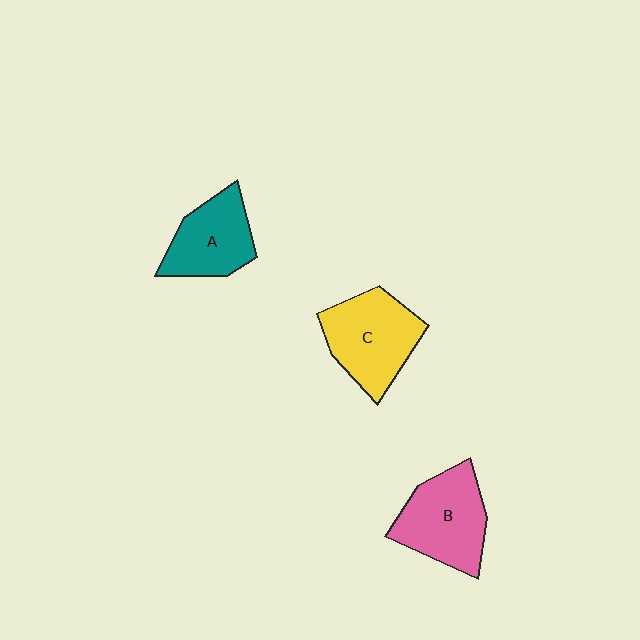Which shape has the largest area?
Shape C (yellow).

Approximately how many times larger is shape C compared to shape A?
Approximately 1.2 times.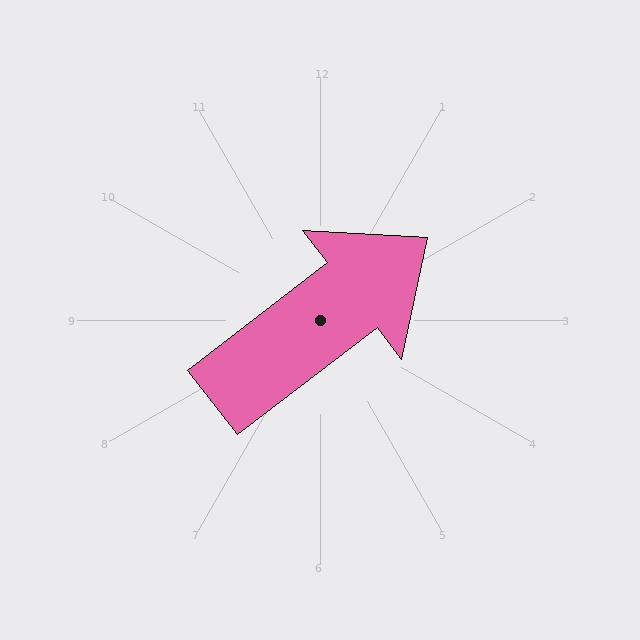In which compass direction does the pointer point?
Northeast.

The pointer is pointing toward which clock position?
Roughly 2 o'clock.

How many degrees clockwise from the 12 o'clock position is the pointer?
Approximately 52 degrees.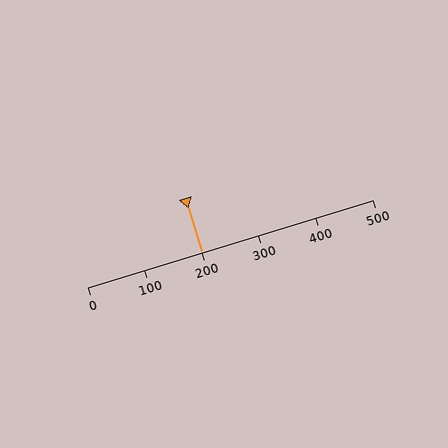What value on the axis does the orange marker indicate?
The marker indicates approximately 200.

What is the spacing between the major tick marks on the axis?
The major ticks are spaced 100 apart.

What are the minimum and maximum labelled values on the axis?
The axis runs from 0 to 500.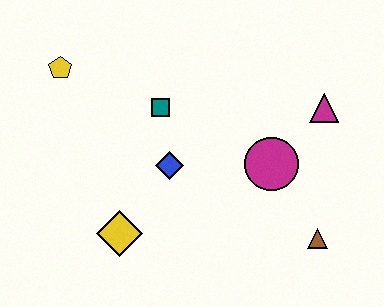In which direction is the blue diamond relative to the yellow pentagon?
The blue diamond is to the right of the yellow pentagon.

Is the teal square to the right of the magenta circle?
No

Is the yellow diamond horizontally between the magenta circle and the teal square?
No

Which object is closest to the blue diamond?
The teal square is closest to the blue diamond.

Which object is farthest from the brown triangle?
The yellow pentagon is farthest from the brown triangle.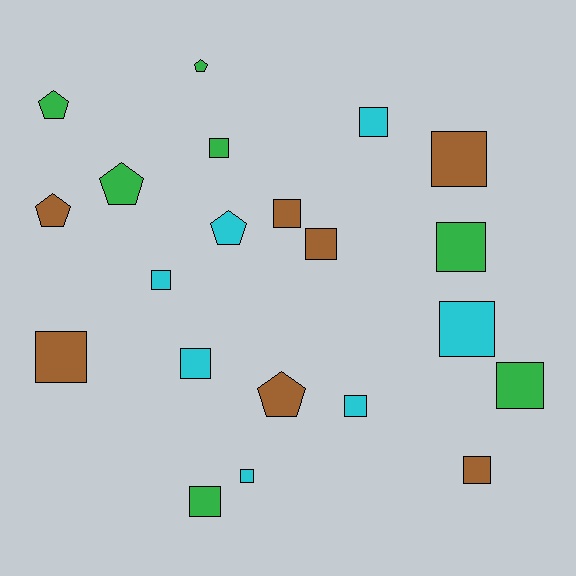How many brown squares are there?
There are 5 brown squares.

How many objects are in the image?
There are 21 objects.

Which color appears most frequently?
Green, with 7 objects.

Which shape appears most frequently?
Square, with 15 objects.